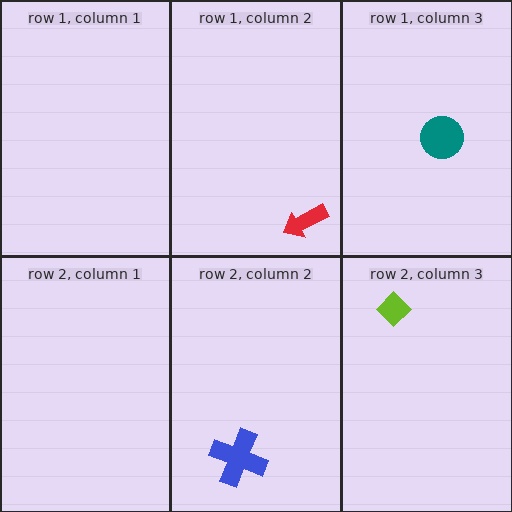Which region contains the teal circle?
The row 1, column 3 region.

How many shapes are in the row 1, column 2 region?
1.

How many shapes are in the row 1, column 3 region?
1.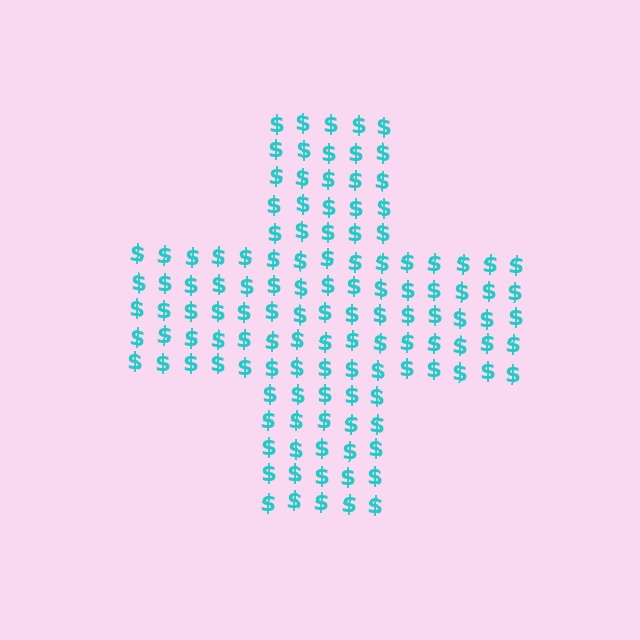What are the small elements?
The small elements are dollar signs.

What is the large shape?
The large shape is a cross.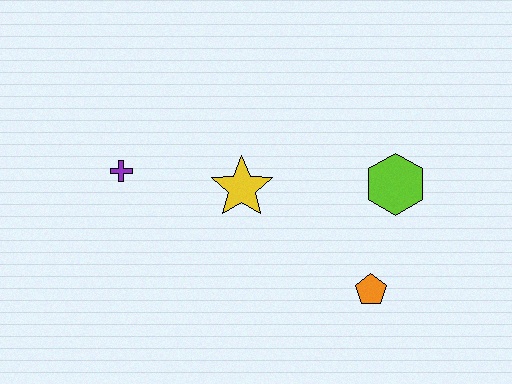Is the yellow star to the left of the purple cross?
No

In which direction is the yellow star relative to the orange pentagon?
The yellow star is to the left of the orange pentagon.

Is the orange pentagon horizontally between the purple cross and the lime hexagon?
Yes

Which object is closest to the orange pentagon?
The lime hexagon is closest to the orange pentagon.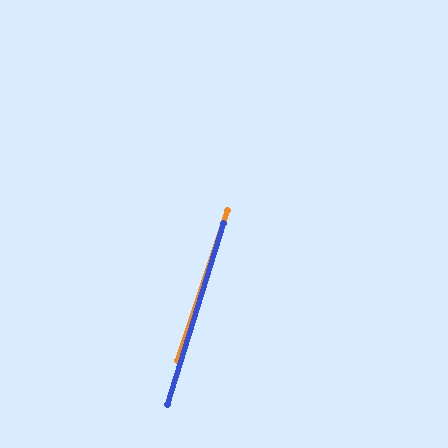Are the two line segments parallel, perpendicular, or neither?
Parallel — their directions differ by only 0.9°.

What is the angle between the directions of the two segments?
Approximately 1 degree.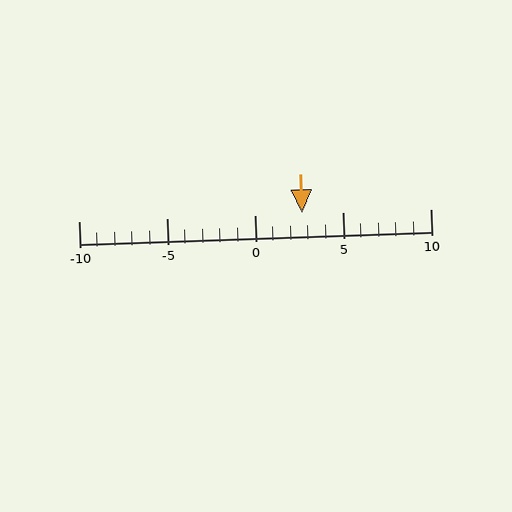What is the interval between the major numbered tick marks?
The major tick marks are spaced 5 units apart.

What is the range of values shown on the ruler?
The ruler shows values from -10 to 10.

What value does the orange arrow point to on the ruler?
The orange arrow points to approximately 3.